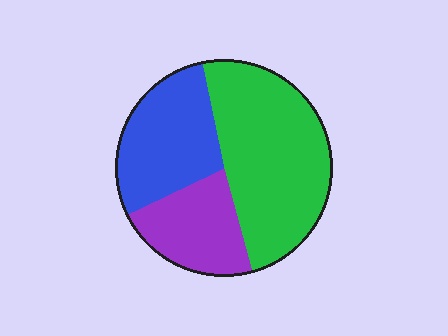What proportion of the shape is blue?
Blue covers 29% of the shape.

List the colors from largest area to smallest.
From largest to smallest: green, blue, purple.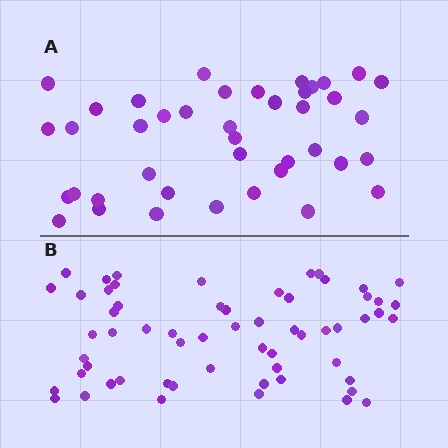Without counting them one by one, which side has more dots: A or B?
Region B (the bottom region) has more dots.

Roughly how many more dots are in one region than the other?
Region B has approximately 20 more dots than region A.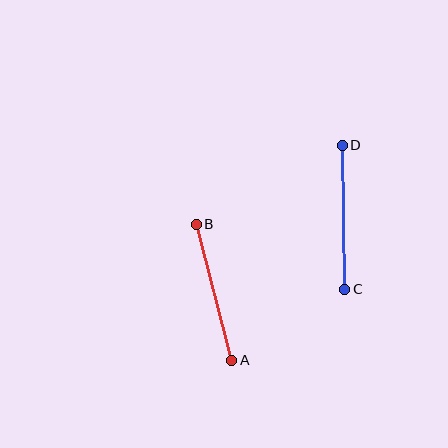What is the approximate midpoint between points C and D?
The midpoint is at approximately (344, 217) pixels.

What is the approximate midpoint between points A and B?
The midpoint is at approximately (214, 292) pixels.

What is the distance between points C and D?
The distance is approximately 144 pixels.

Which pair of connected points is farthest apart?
Points C and D are farthest apart.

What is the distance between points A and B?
The distance is approximately 141 pixels.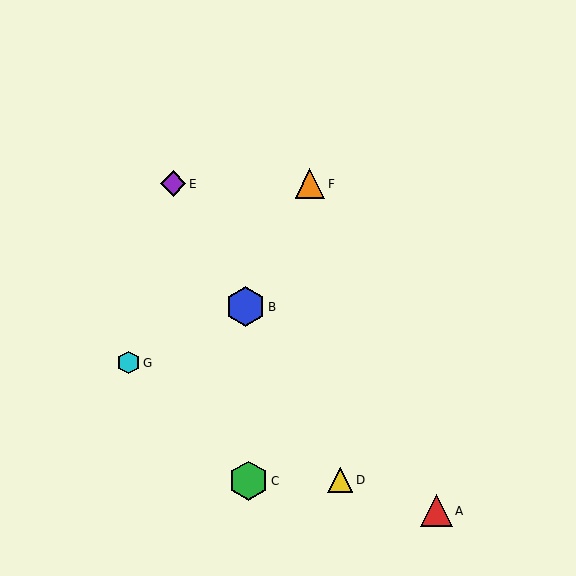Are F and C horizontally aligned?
No, F is at y≈184 and C is at y≈481.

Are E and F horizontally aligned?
Yes, both are at y≈184.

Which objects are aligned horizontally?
Objects E, F are aligned horizontally.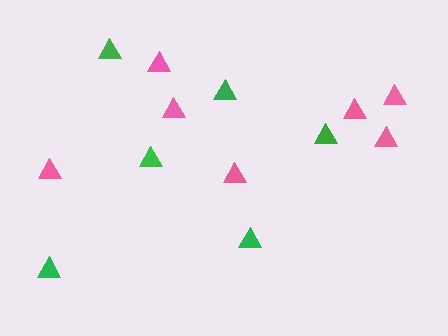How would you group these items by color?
There are 2 groups: one group of green triangles (6) and one group of pink triangles (7).